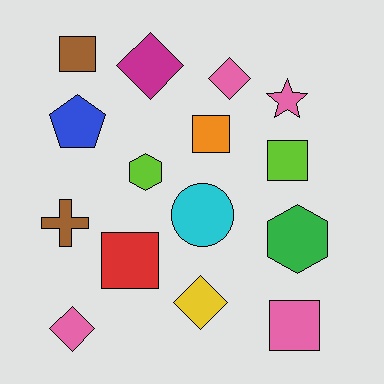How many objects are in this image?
There are 15 objects.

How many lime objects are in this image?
There are 2 lime objects.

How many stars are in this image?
There is 1 star.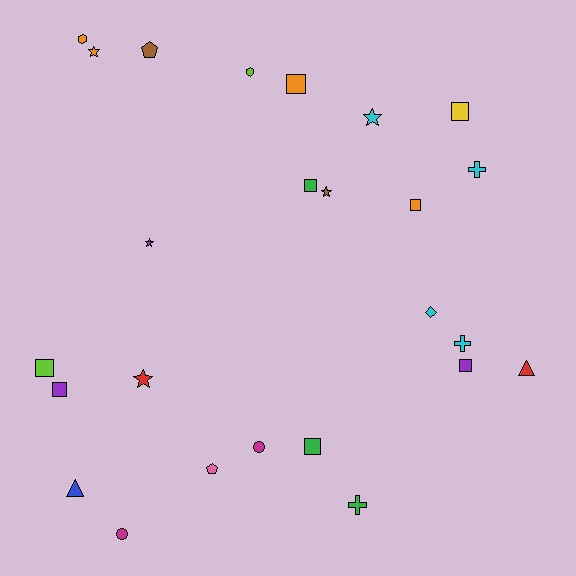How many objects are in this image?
There are 25 objects.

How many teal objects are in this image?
There are no teal objects.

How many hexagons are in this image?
There are 2 hexagons.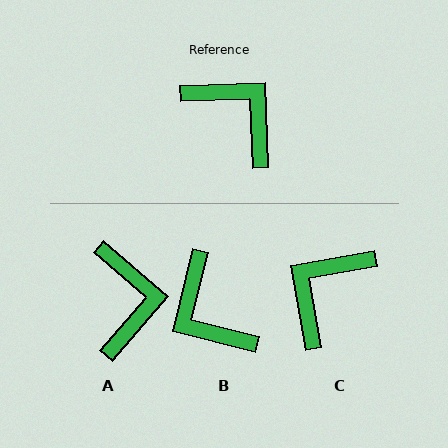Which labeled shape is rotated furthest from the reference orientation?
B, about 164 degrees away.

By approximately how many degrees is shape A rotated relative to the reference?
Approximately 43 degrees clockwise.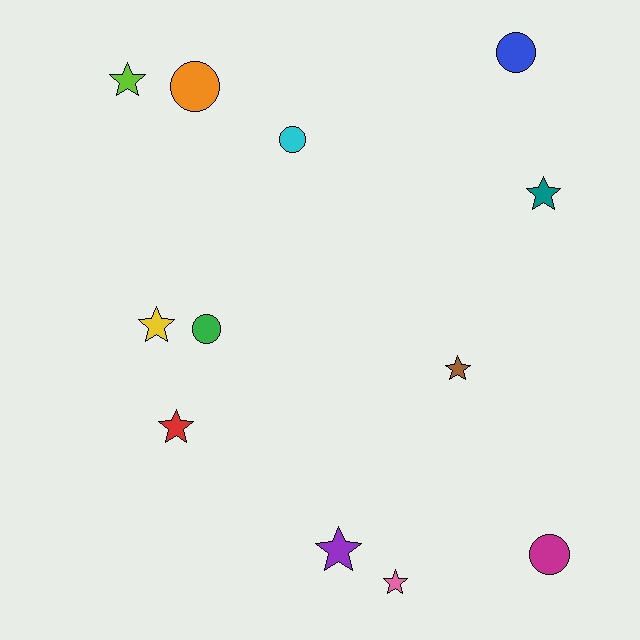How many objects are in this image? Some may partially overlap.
There are 12 objects.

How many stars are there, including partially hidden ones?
There are 7 stars.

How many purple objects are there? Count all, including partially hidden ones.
There is 1 purple object.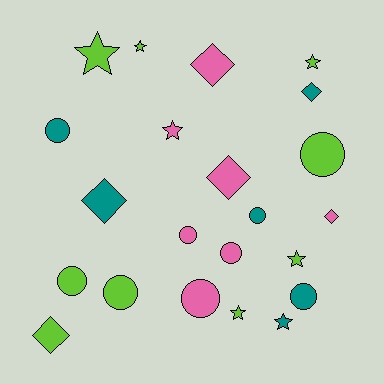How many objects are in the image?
There are 22 objects.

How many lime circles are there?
There are 3 lime circles.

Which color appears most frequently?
Lime, with 9 objects.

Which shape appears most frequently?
Circle, with 9 objects.